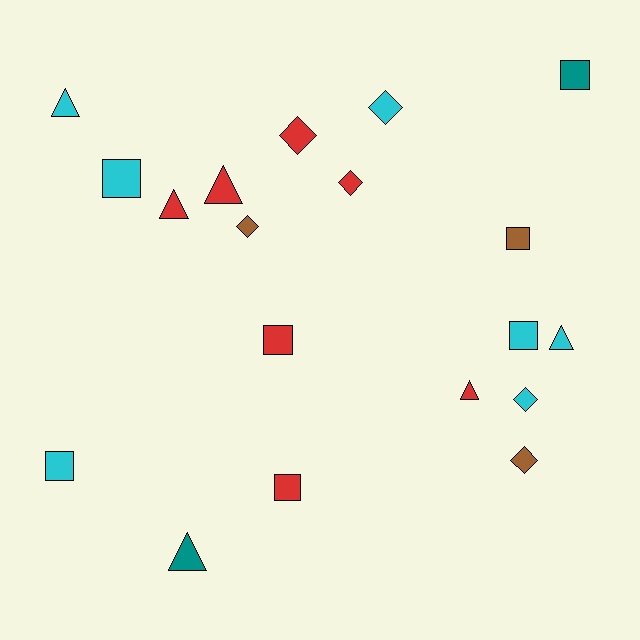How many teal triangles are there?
There is 1 teal triangle.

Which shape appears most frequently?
Square, with 7 objects.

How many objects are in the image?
There are 19 objects.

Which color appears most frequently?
Red, with 7 objects.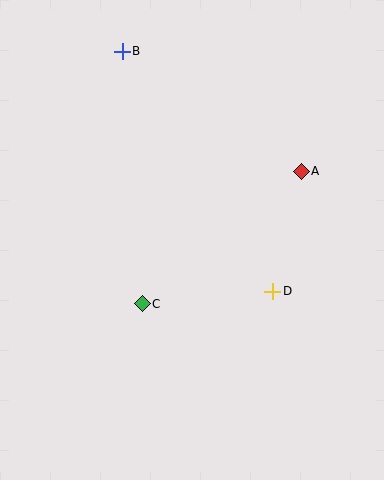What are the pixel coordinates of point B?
Point B is at (122, 51).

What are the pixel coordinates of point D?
Point D is at (273, 291).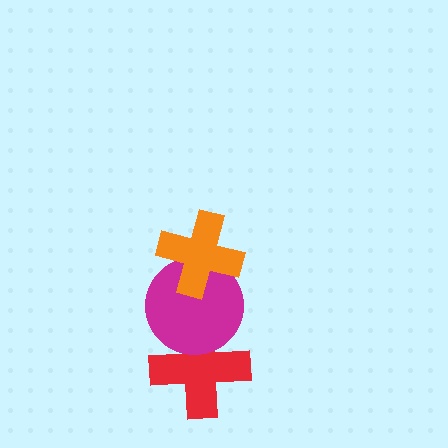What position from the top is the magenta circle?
The magenta circle is 2nd from the top.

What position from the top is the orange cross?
The orange cross is 1st from the top.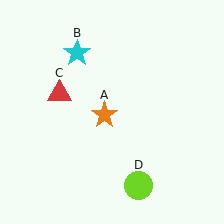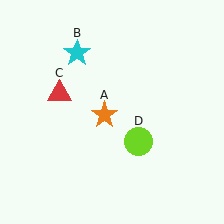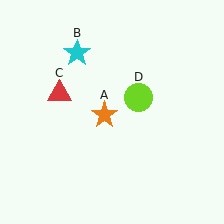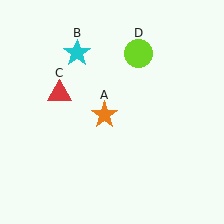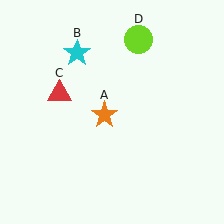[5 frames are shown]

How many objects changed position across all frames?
1 object changed position: lime circle (object D).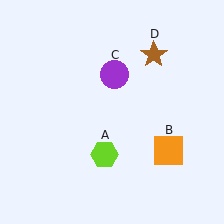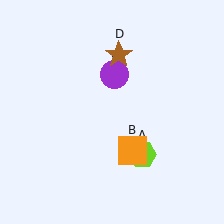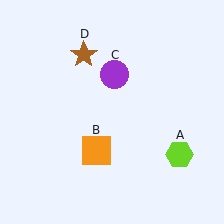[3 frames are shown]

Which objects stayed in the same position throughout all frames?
Purple circle (object C) remained stationary.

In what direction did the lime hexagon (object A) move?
The lime hexagon (object A) moved right.